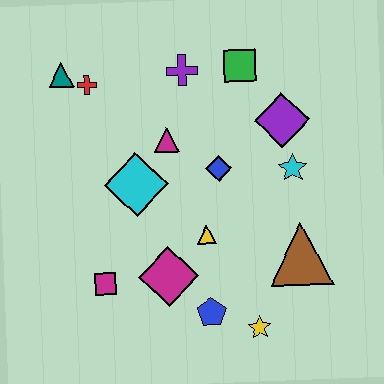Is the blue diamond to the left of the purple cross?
No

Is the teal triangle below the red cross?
No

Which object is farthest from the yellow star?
The teal triangle is farthest from the yellow star.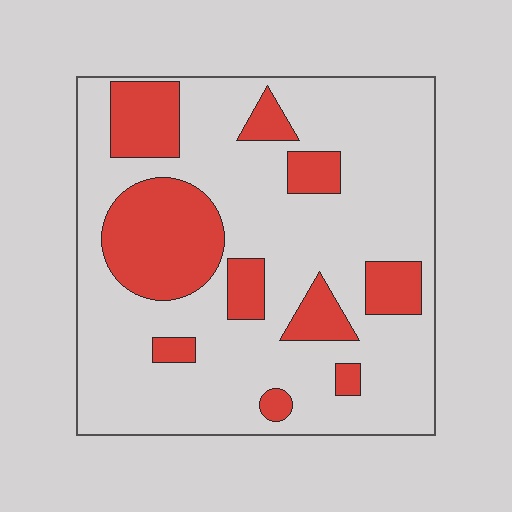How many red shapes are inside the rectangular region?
10.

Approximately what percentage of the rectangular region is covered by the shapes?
Approximately 25%.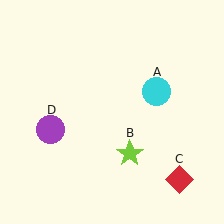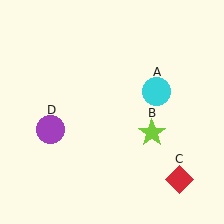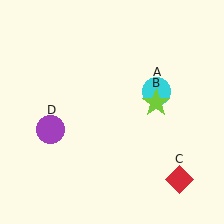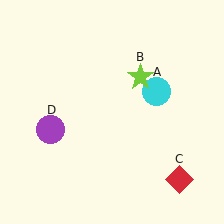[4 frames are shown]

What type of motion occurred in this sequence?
The lime star (object B) rotated counterclockwise around the center of the scene.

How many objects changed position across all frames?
1 object changed position: lime star (object B).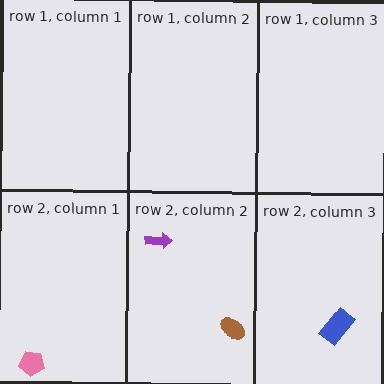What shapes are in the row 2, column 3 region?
The blue rectangle.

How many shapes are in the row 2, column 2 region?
2.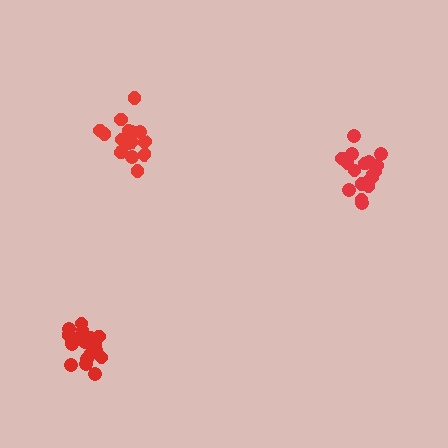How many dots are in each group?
Group 1: 18 dots, Group 2: 15 dots, Group 3: 18 dots (51 total).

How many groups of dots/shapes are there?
There are 3 groups.